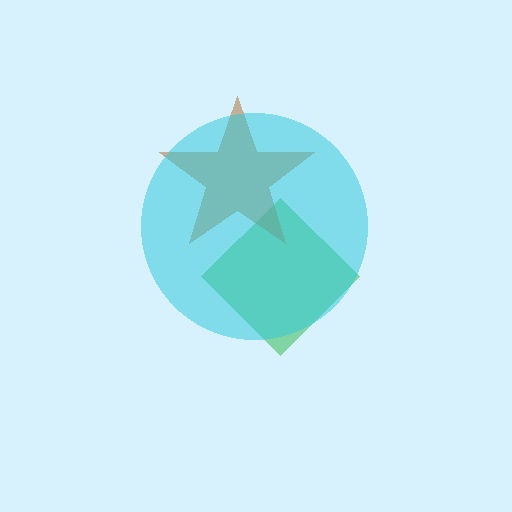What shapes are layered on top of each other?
The layered shapes are: a green diamond, a brown star, a cyan circle.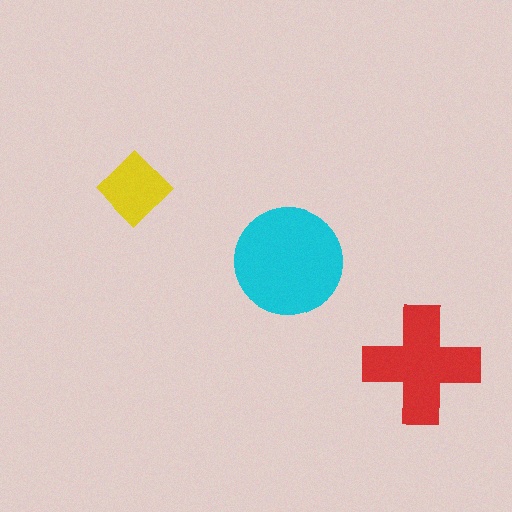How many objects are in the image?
There are 3 objects in the image.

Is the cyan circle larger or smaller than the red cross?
Larger.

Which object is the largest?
The cyan circle.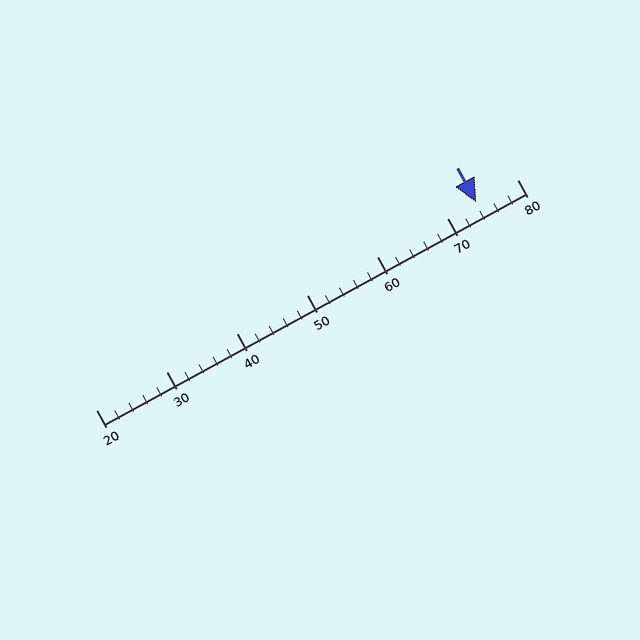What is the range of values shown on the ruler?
The ruler shows values from 20 to 80.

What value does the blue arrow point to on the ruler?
The blue arrow points to approximately 74.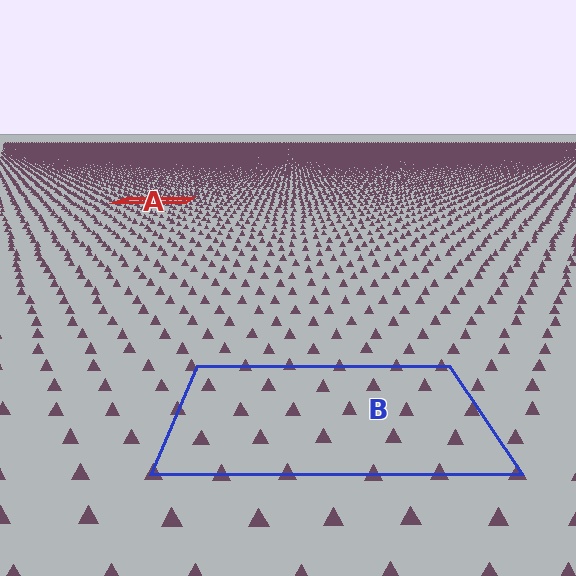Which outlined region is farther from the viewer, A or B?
Region A is farther from the viewer — the texture elements inside it appear smaller and more densely packed.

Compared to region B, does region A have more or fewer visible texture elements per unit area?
Region A has more texture elements per unit area — they are packed more densely because it is farther away.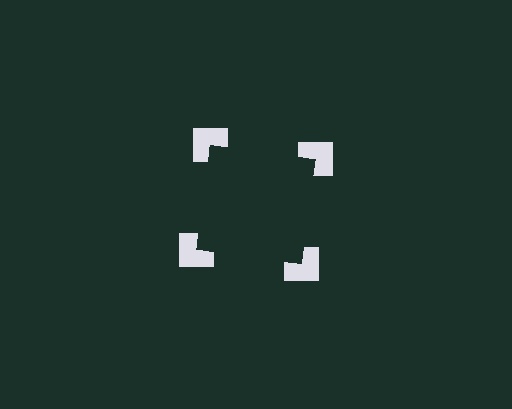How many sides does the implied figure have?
4 sides.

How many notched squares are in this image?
There are 4 — one at each vertex of the illusory square.